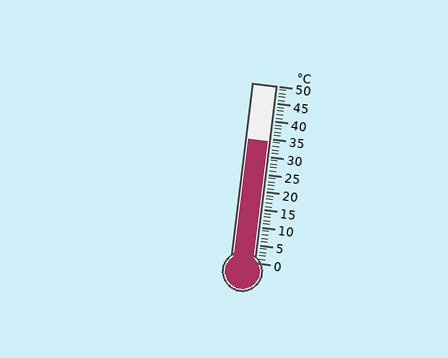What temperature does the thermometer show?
The thermometer shows approximately 34°C.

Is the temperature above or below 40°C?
The temperature is below 40°C.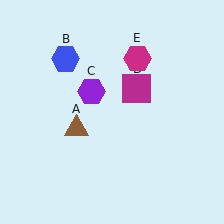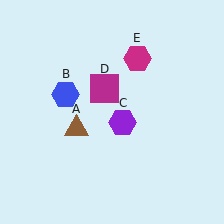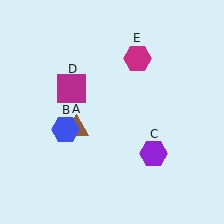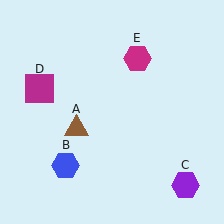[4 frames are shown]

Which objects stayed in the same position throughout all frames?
Brown triangle (object A) and magenta hexagon (object E) remained stationary.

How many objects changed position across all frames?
3 objects changed position: blue hexagon (object B), purple hexagon (object C), magenta square (object D).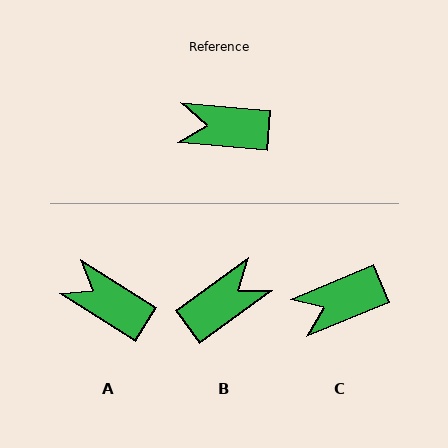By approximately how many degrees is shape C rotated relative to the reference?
Approximately 27 degrees counter-clockwise.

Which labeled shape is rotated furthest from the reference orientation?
B, about 140 degrees away.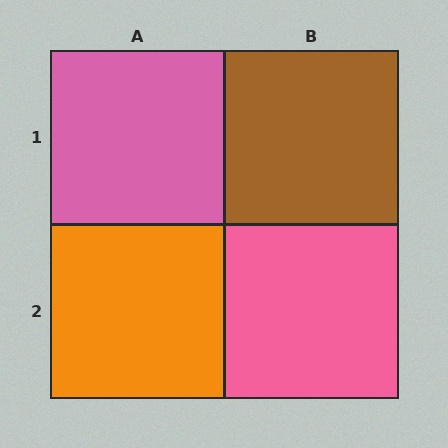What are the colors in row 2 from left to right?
Orange, pink.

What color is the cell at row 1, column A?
Pink.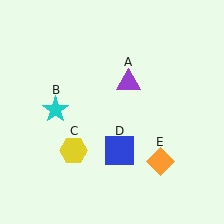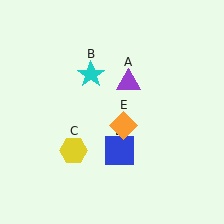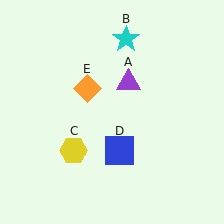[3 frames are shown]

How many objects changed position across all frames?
2 objects changed position: cyan star (object B), orange diamond (object E).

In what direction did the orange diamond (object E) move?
The orange diamond (object E) moved up and to the left.